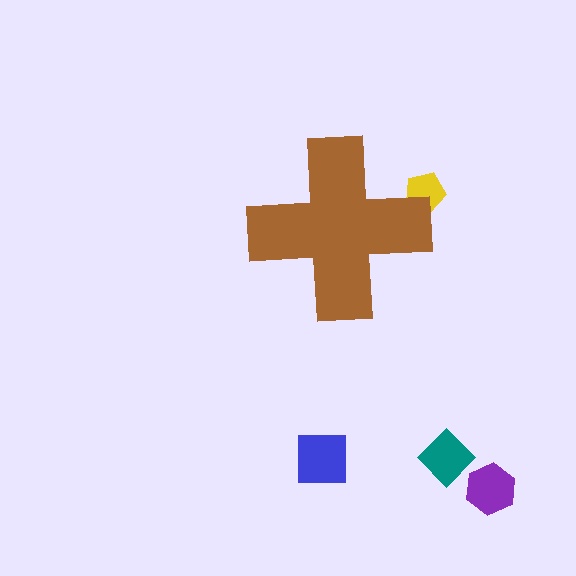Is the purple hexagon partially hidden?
No, the purple hexagon is fully visible.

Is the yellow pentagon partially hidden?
Yes, the yellow pentagon is partially hidden behind the brown cross.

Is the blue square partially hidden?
No, the blue square is fully visible.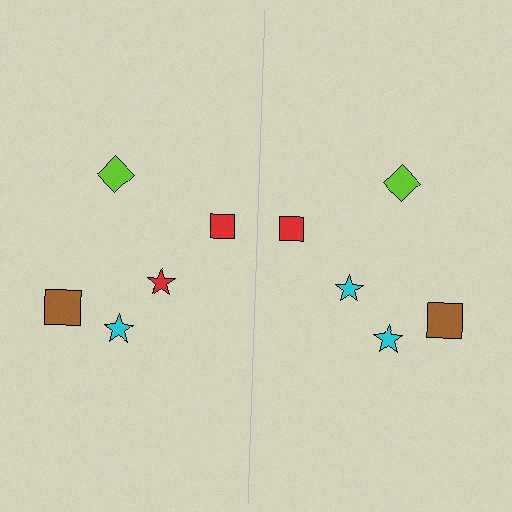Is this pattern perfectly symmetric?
No, the pattern is not perfectly symmetric. The cyan star on the right side breaks the symmetry — its mirror counterpart is red.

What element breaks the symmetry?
The cyan star on the right side breaks the symmetry — its mirror counterpart is red.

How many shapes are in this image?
There are 10 shapes in this image.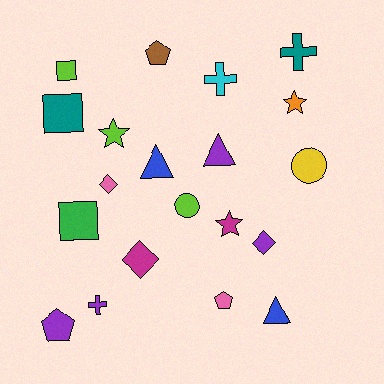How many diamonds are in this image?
There are 3 diamonds.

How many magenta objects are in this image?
There are 2 magenta objects.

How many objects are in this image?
There are 20 objects.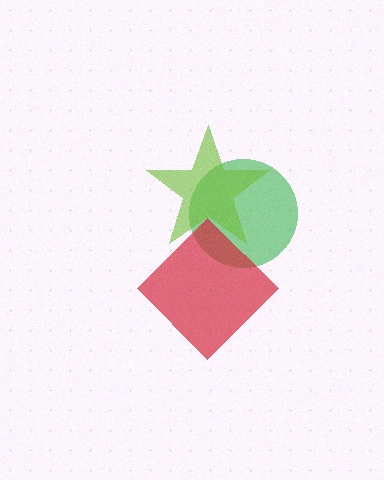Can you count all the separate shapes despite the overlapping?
Yes, there are 3 separate shapes.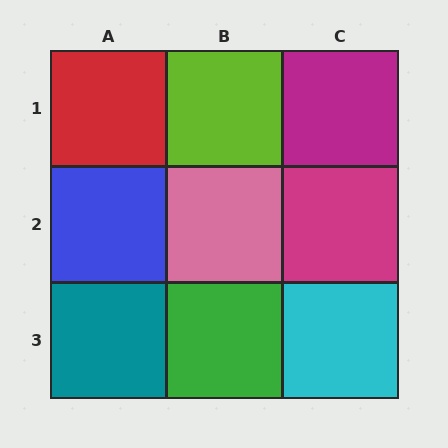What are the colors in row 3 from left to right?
Teal, green, cyan.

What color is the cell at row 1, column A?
Red.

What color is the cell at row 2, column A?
Blue.